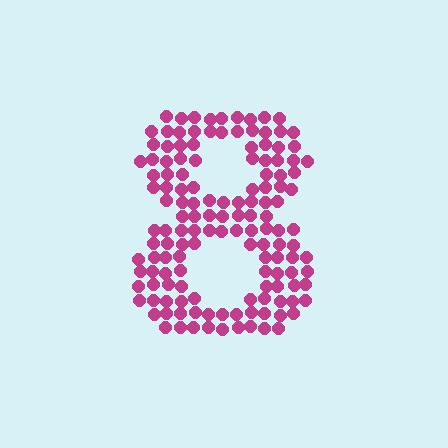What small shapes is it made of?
It is made of small circles.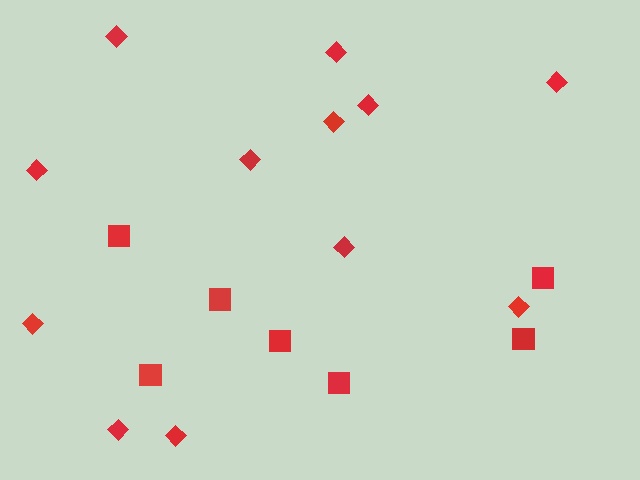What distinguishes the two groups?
There are 2 groups: one group of squares (7) and one group of diamonds (12).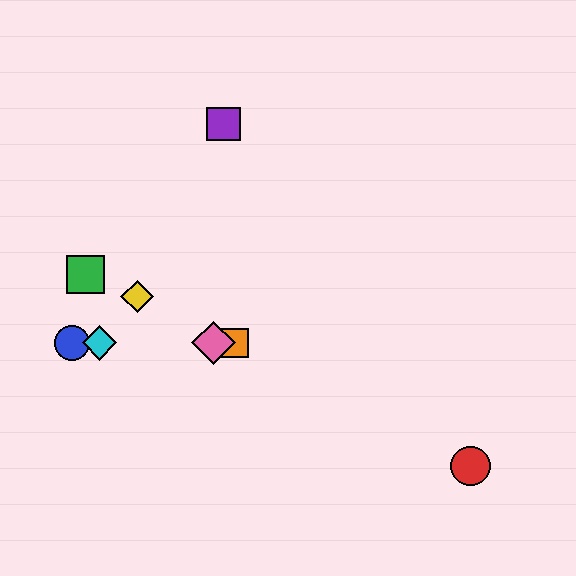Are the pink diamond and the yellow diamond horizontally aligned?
No, the pink diamond is at y≈343 and the yellow diamond is at y≈297.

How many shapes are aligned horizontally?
4 shapes (the blue circle, the orange square, the cyan diamond, the pink diamond) are aligned horizontally.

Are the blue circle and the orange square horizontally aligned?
Yes, both are at y≈343.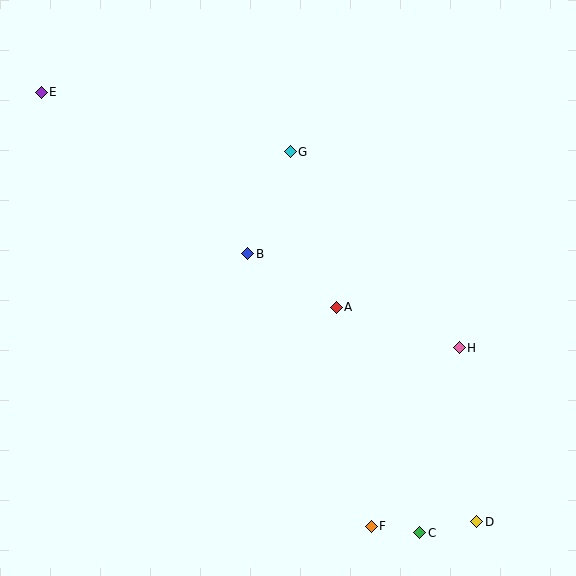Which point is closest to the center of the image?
Point A at (336, 307) is closest to the center.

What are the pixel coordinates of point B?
Point B is at (248, 254).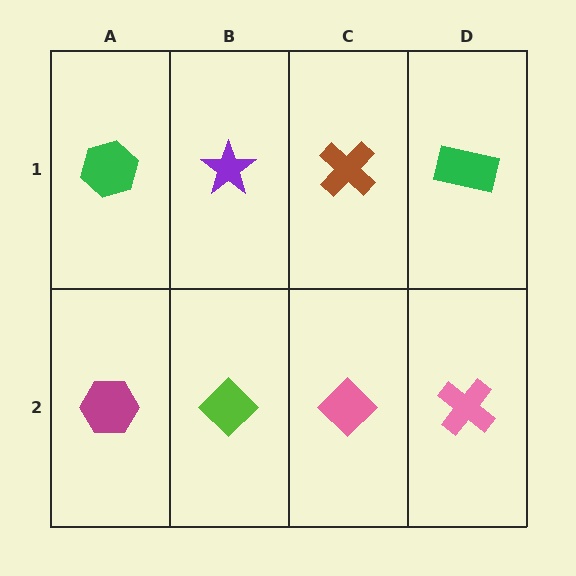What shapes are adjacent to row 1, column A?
A magenta hexagon (row 2, column A), a purple star (row 1, column B).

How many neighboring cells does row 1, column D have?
2.